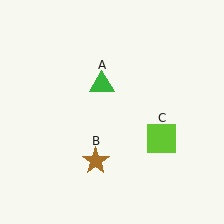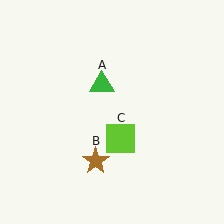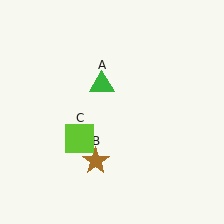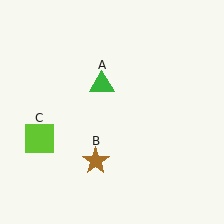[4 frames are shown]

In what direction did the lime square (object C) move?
The lime square (object C) moved left.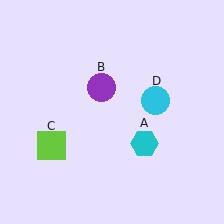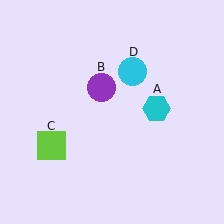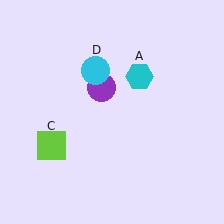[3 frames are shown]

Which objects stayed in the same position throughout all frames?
Purple circle (object B) and lime square (object C) remained stationary.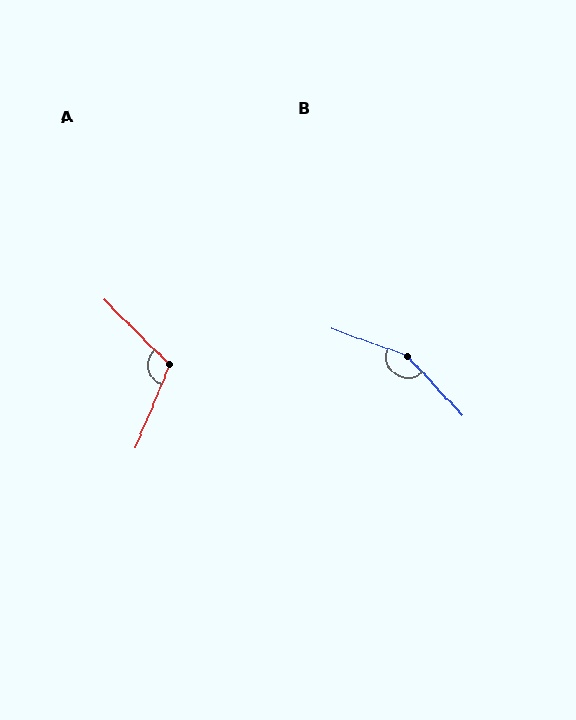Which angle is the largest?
B, at approximately 152 degrees.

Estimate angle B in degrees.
Approximately 152 degrees.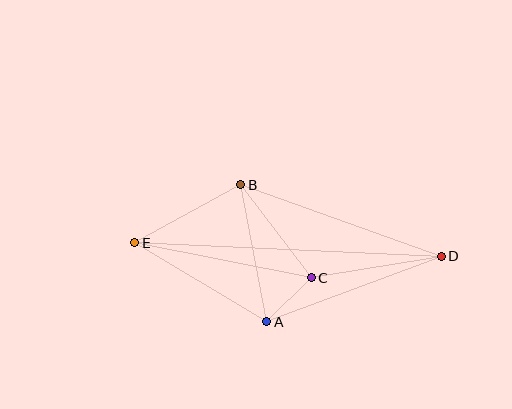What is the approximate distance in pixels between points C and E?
The distance between C and E is approximately 180 pixels.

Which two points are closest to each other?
Points A and C are closest to each other.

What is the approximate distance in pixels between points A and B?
The distance between A and B is approximately 139 pixels.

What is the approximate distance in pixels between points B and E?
The distance between B and E is approximately 121 pixels.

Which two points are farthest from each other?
Points D and E are farthest from each other.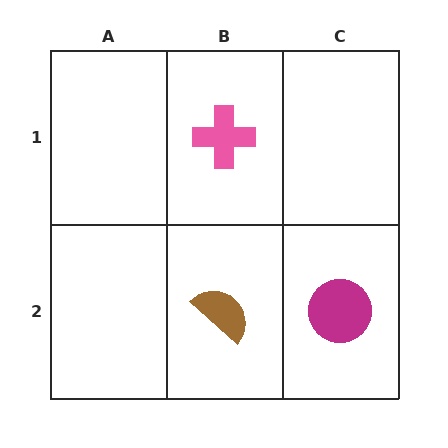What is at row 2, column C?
A magenta circle.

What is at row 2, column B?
A brown semicircle.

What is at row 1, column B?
A pink cross.